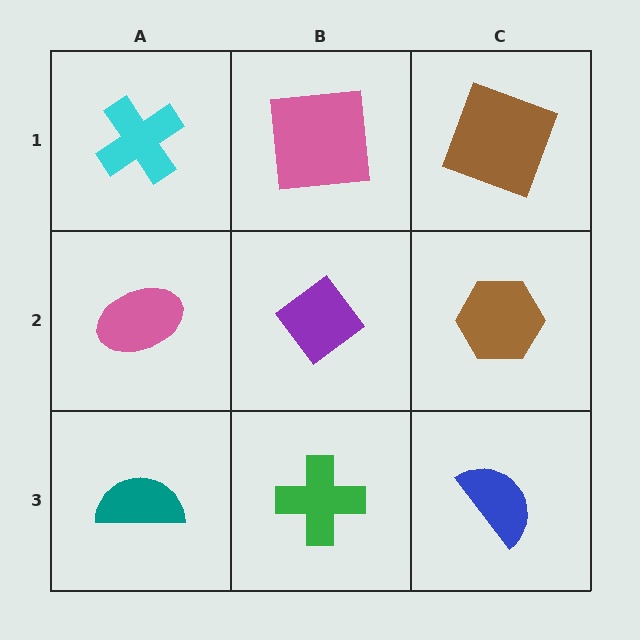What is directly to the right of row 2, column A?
A purple diamond.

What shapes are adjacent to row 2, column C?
A brown square (row 1, column C), a blue semicircle (row 3, column C), a purple diamond (row 2, column B).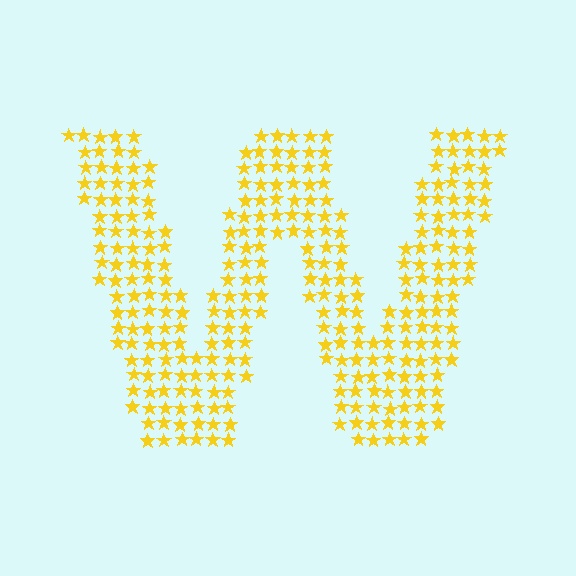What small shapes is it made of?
It is made of small stars.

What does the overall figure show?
The overall figure shows the letter W.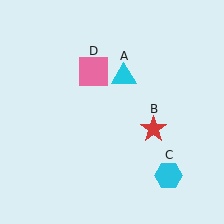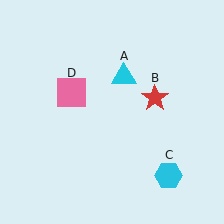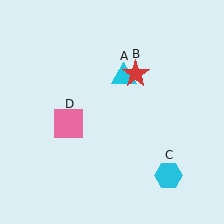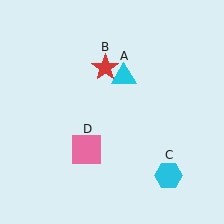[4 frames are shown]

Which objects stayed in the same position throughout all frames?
Cyan triangle (object A) and cyan hexagon (object C) remained stationary.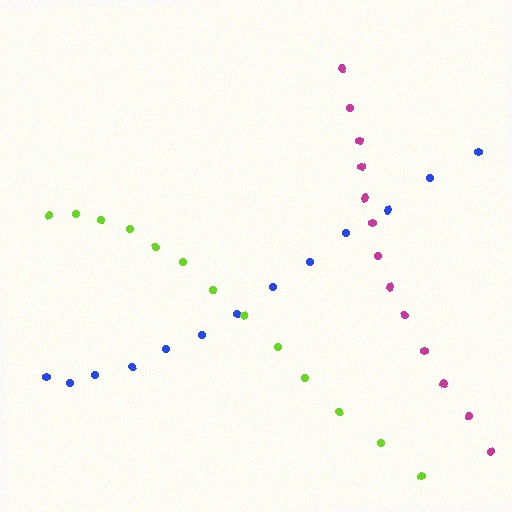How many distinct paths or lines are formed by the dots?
There are 3 distinct paths.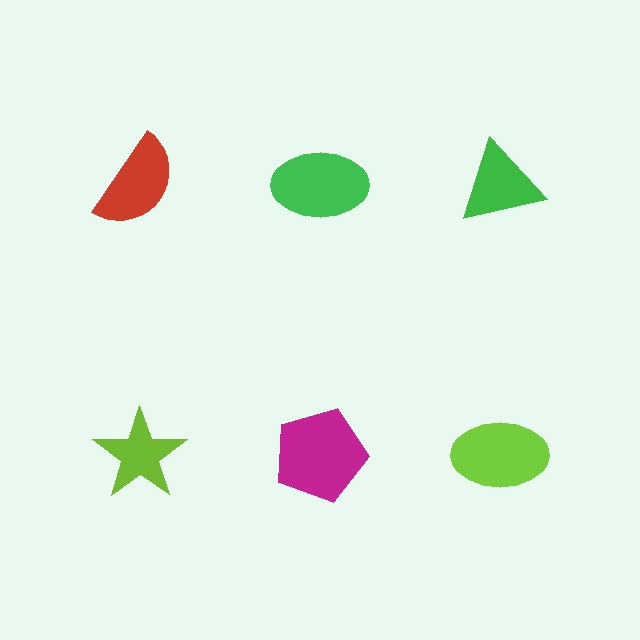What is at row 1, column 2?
A green ellipse.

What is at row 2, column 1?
A lime star.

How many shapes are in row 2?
3 shapes.